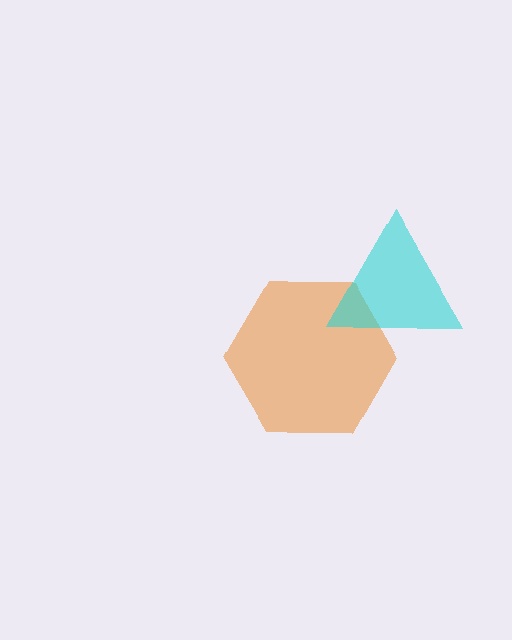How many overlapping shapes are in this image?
There are 2 overlapping shapes in the image.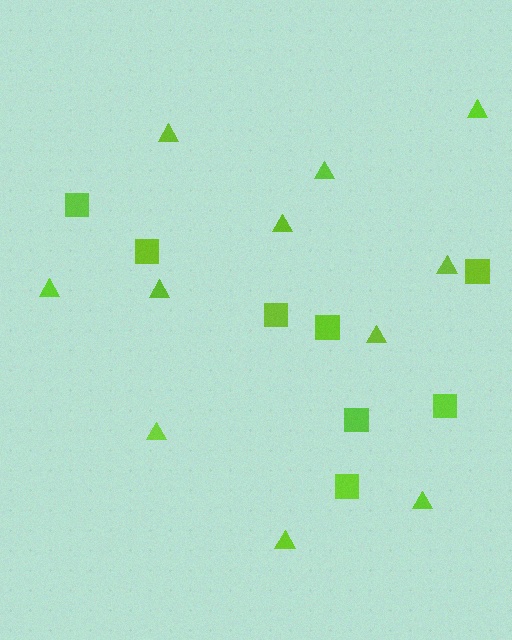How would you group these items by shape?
There are 2 groups: one group of triangles (11) and one group of squares (8).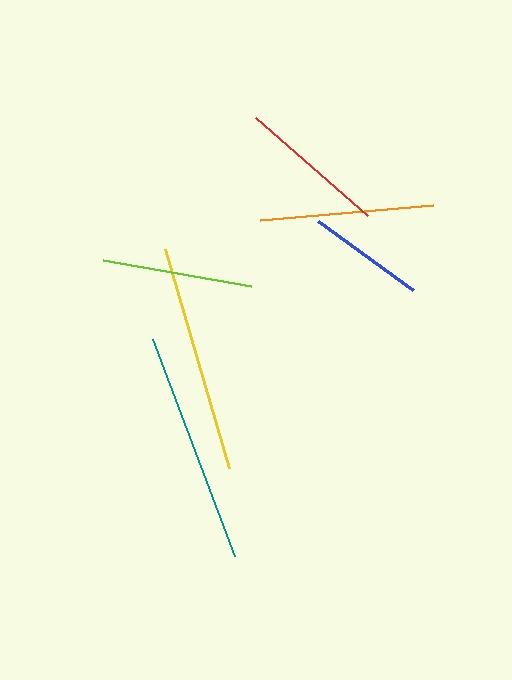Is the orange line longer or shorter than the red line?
The orange line is longer than the red line.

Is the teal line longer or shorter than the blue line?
The teal line is longer than the blue line.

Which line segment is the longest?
The teal line is the longest at approximately 232 pixels.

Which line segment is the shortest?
The blue line is the shortest at approximately 118 pixels.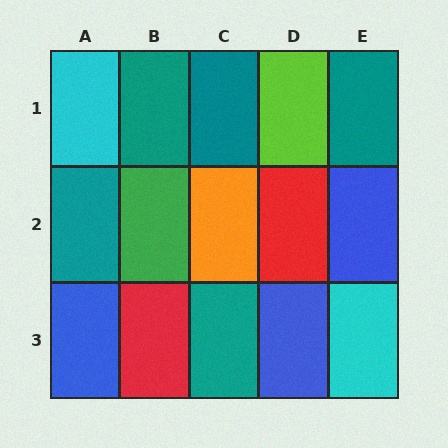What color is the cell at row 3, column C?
Teal.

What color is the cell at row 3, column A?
Blue.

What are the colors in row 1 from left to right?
Cyan, teal, teal, lime, teal.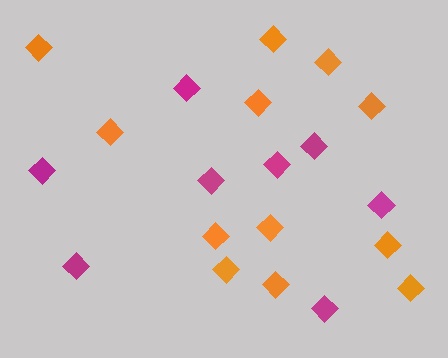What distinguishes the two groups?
There are 2 groups: one group of magenta diamonds (8) and one group of orange diamonds (12).